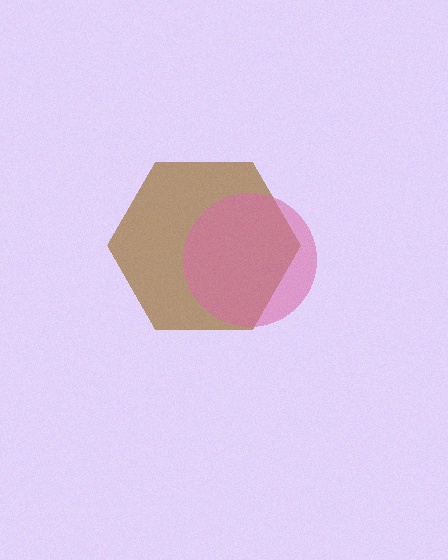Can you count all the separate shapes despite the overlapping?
Yes, there are 2 separate shapes.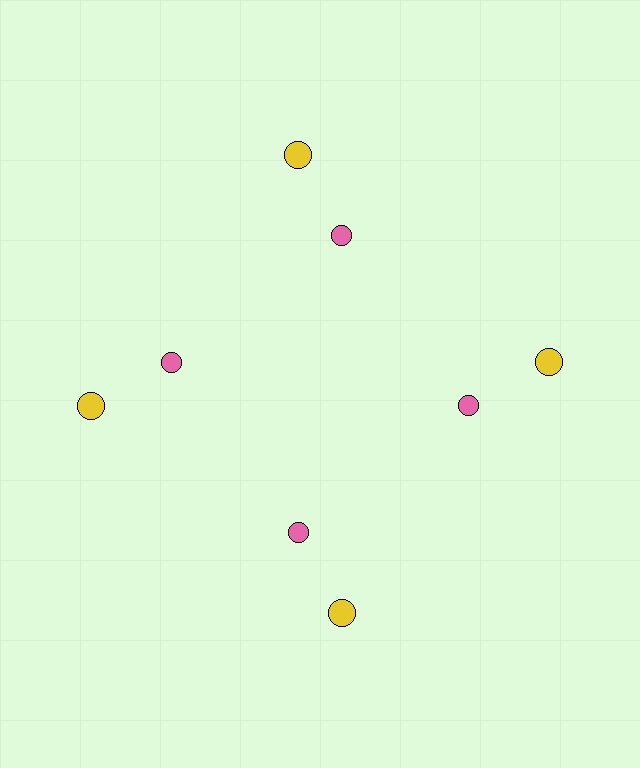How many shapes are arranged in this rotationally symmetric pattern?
There are 8 shapes, arranged in 4 groups of 2.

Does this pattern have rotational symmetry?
Yes, this pattern has 4-fold rotational symmetry. It looks the same after rotating 90 degrees around the center.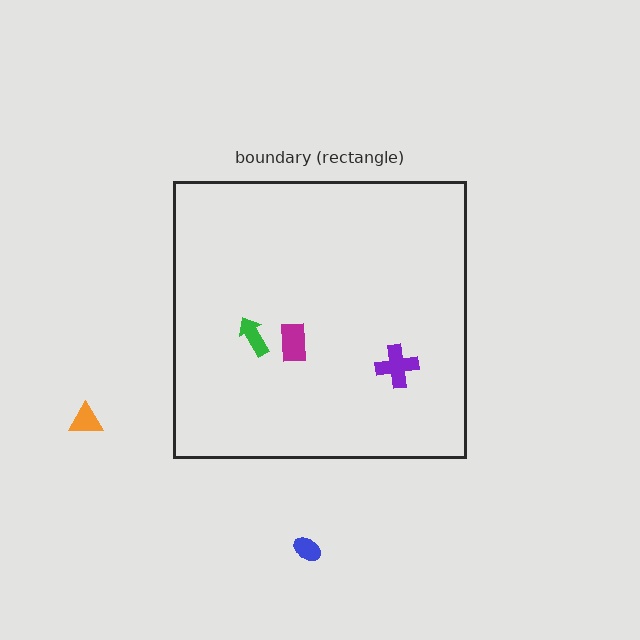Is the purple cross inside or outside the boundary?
Inside.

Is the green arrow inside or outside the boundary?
Inside.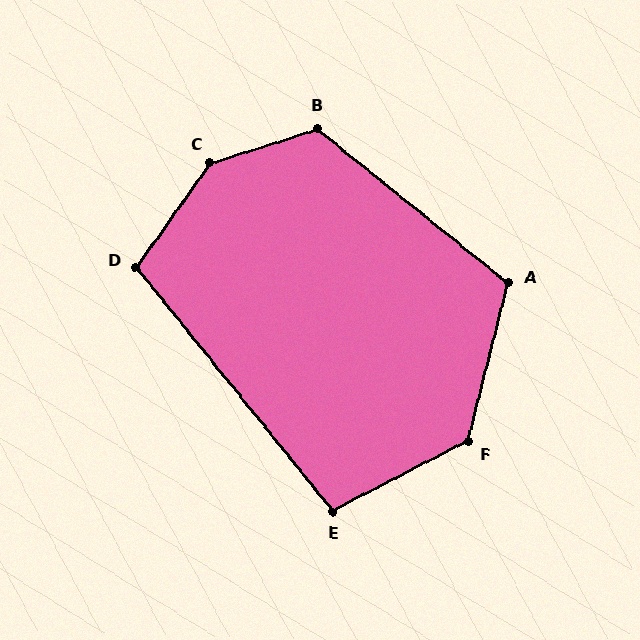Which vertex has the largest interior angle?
C, at approximately 143 degrees.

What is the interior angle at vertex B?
Approximately 123 degrees (obtuse).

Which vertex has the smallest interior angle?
E, at approximately 102 degrees.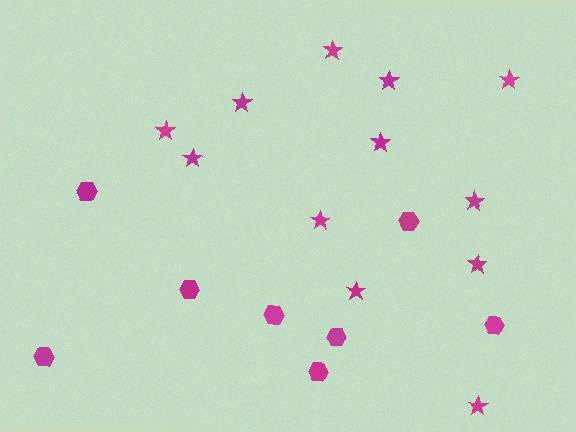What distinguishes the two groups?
There are 2 groups: one group of stars (12) and one group of hexagons (8).